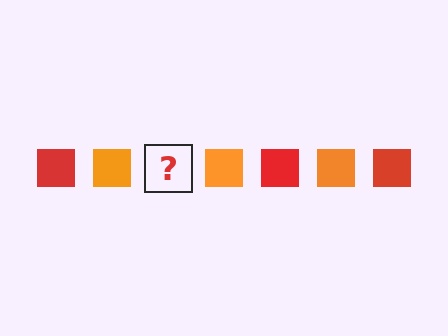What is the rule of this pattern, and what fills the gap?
The rule is that the pattern cycles through red, orange squares. The gap should be filled with a red square.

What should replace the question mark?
The question mark should be replaced with a red square.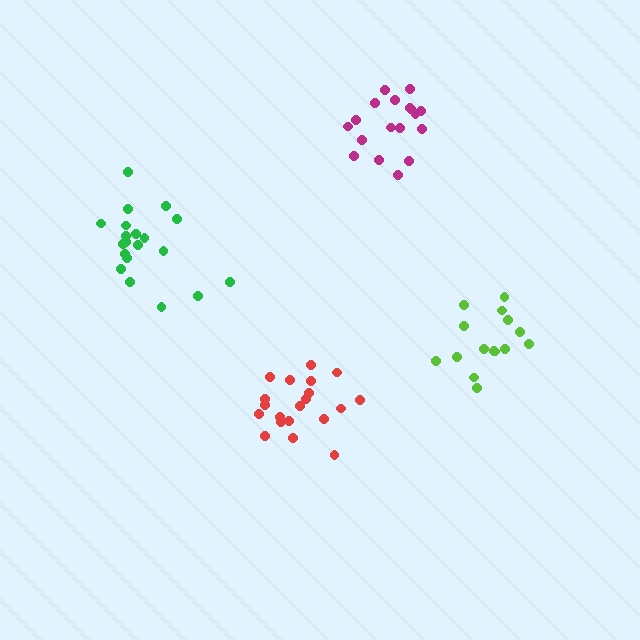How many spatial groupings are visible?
There are 4 spatial groupings.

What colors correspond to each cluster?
The clusters are colored: red, green, lime, magenta.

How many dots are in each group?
Group 1: 20 dots, Group 2: 20 dots, Group 3: 15 dots, Group 4: 18 dots (73 total).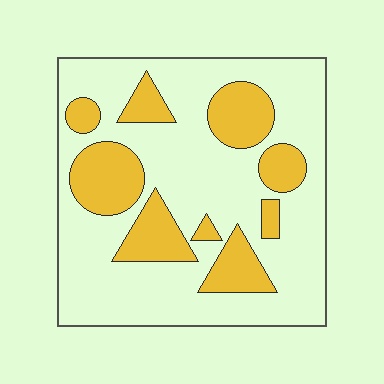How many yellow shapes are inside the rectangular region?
9.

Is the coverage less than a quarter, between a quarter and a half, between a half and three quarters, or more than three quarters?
Between a quarter and a half.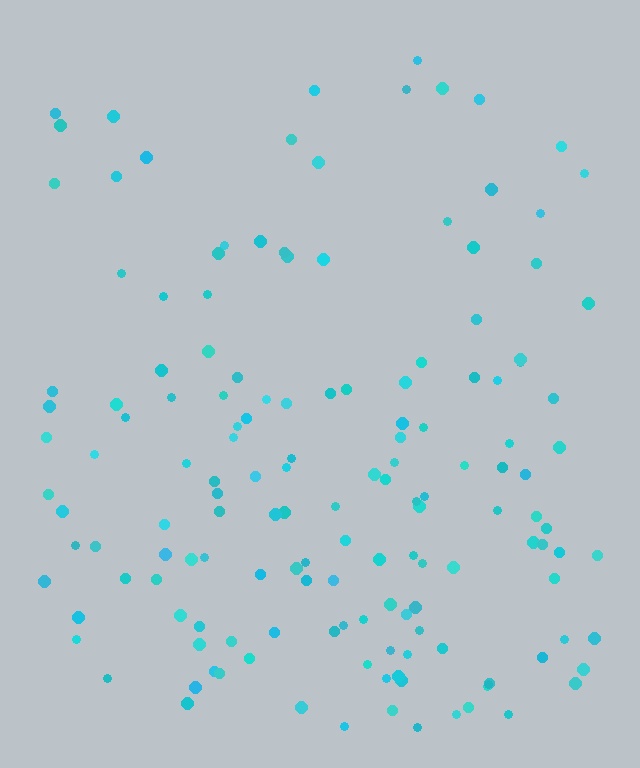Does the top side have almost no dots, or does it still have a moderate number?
Still a moderate number, just noticeably fewer than the bottom.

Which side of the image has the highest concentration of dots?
The bottom.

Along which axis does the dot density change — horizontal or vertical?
Vertical.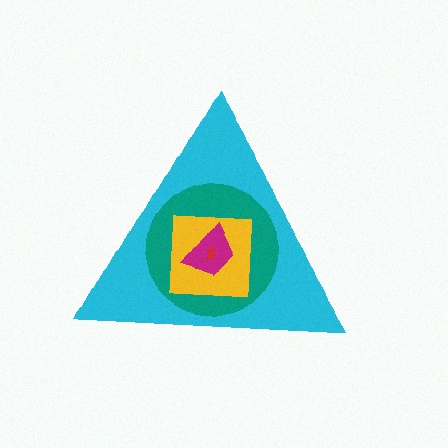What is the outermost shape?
The cyan triangle.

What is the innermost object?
The red semicircle.